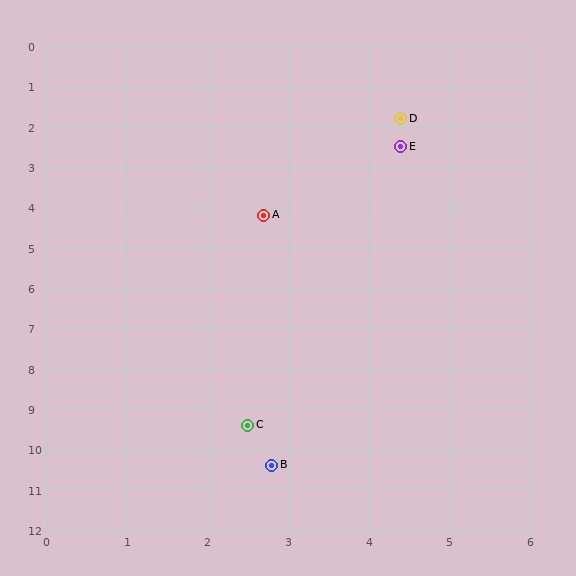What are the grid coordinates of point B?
Point B is at approximately (2.8, 10.4).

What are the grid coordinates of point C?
Point C is at approximately (2.5, 9.4).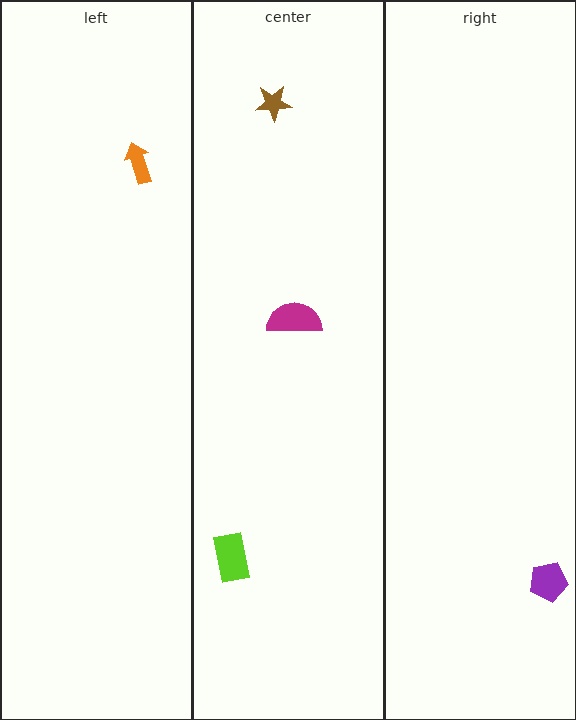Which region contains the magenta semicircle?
The center region.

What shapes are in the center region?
The lime rectangle, the magenta semicircle, the brown star.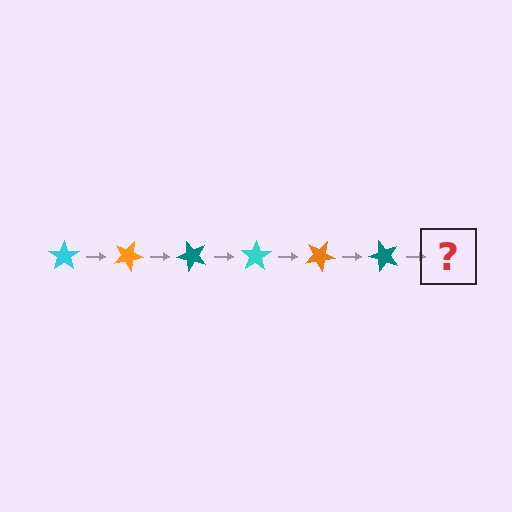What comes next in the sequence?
The next element should be a cyan star, rotated 150 degrees from the start.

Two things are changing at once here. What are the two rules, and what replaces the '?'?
The two rules are that it rotates 25 degrees each step and the color cycles through cyan, orange, and teal. The '?' should be a cyan star, rotated 150 degrees from the start.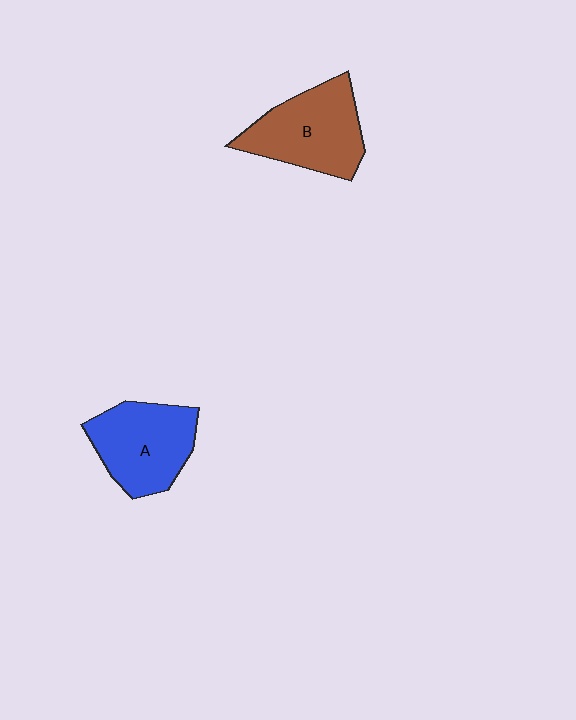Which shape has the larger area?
Shape B (brown).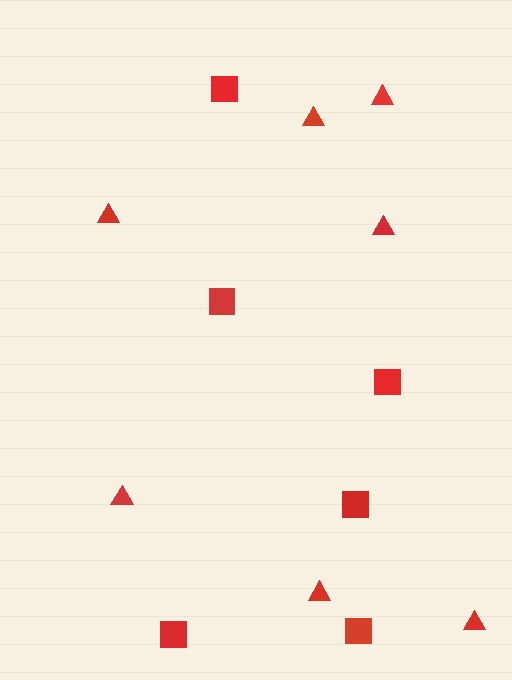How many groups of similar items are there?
There are 2 groups: one group of squares (6) and one group of triangles (7).